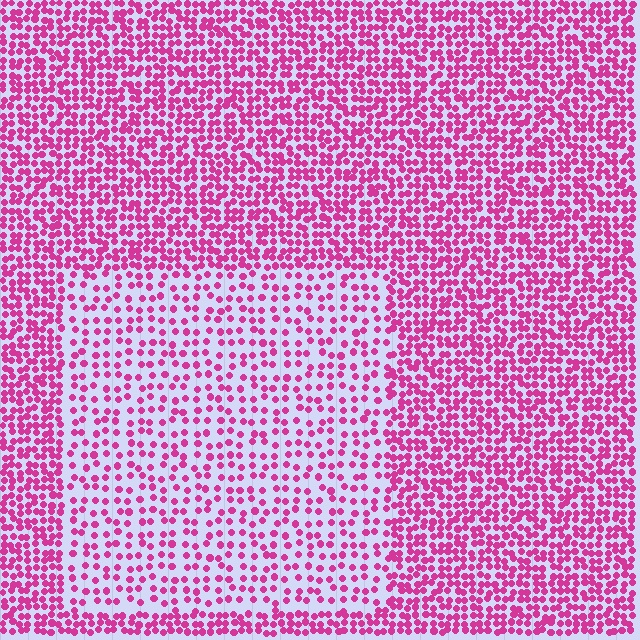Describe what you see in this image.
The image contains small magenta elements arranged at two different densities. A rectangle-shaped region is visible where the elements are less densely packed than the surrounding area.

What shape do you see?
I see a rectangle.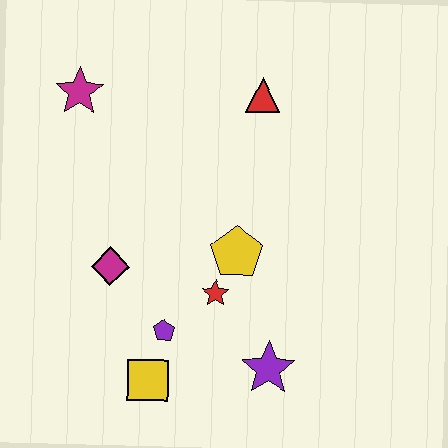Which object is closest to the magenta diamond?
The purple pentagon is closest to the magenta diamond.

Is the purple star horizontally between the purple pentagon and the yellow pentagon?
No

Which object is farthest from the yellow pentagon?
The magenta star is farthest from the yellow pentagon.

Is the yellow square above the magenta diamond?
No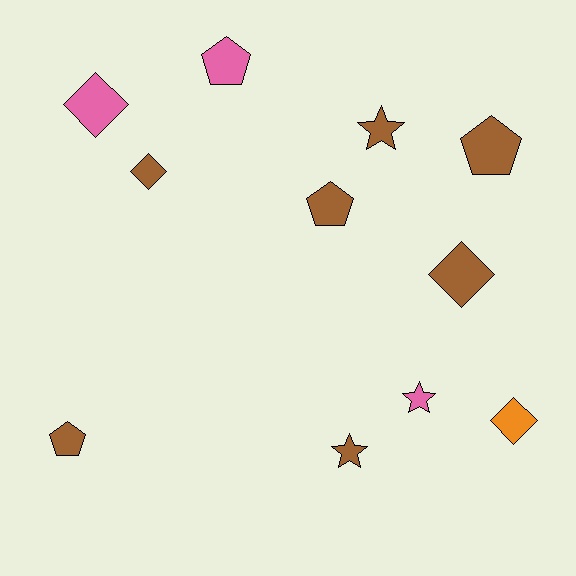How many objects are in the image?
There are 11 objects.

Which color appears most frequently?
Brown, with 7 objects.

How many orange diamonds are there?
There is 1 orange diamond.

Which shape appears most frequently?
Pentagon, with 4 objects.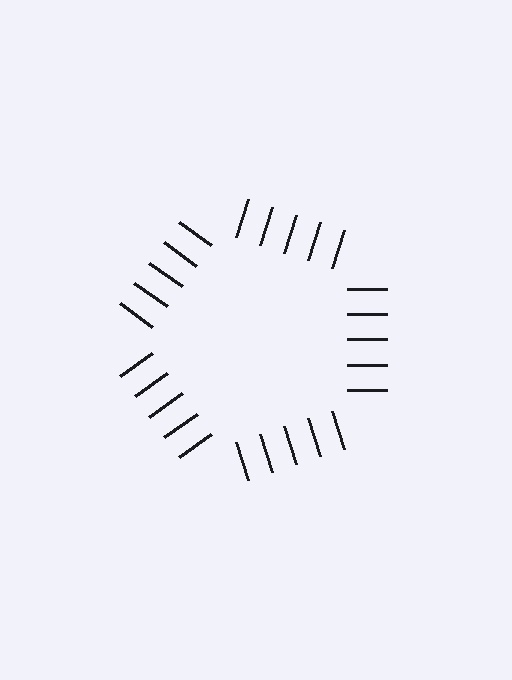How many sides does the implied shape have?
5 sides — the line-ends trace a pentagon.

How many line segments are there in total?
25 — 5 along each of the 5 edges.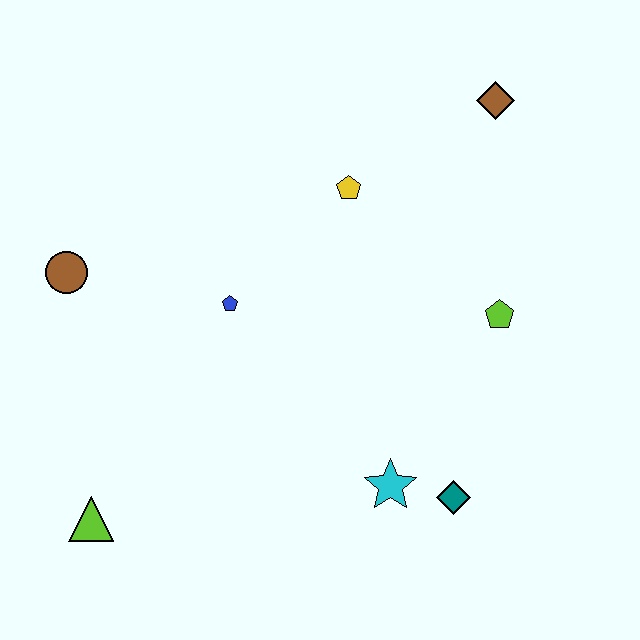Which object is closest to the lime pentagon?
The teal diamond is closest to the lime pentagon.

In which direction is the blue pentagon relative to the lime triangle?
The blue pentagon is above the lime triangle.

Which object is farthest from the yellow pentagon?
The lime triangle is farthest from the yellow pentagon.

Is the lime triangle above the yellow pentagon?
No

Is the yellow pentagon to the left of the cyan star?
Yes